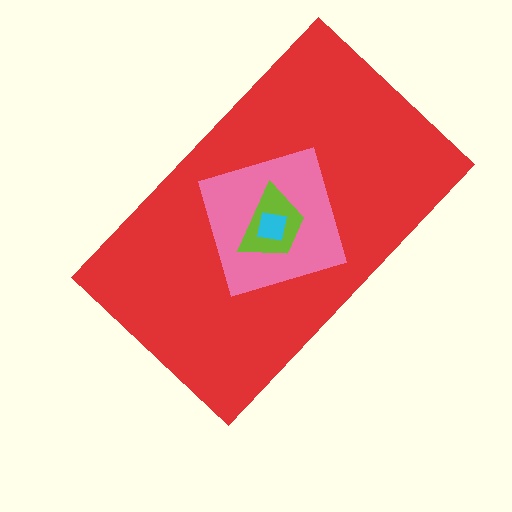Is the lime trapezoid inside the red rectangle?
Yes.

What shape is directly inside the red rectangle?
The pink diamond.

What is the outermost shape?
The red rectangle.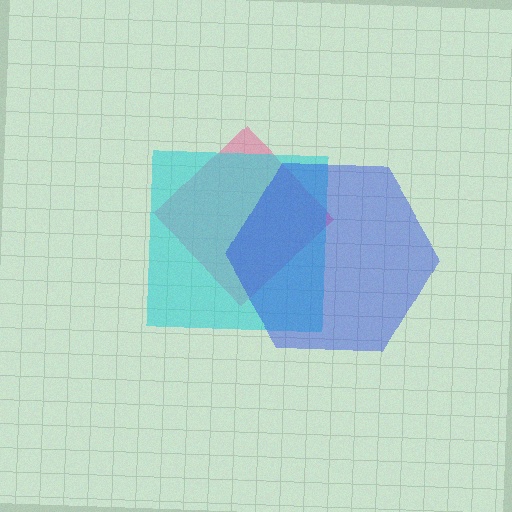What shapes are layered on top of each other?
The layered shapes are: a pink diamond, a cyan square, a blue hexagon.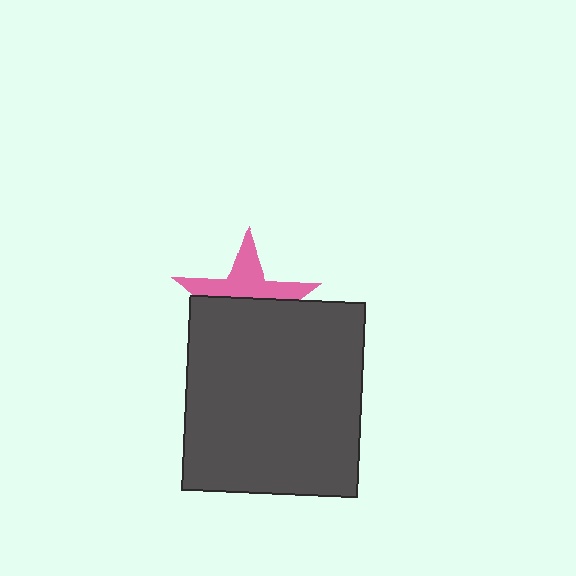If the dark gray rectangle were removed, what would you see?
You would see the complete pink star.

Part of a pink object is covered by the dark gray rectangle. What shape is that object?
It is a star.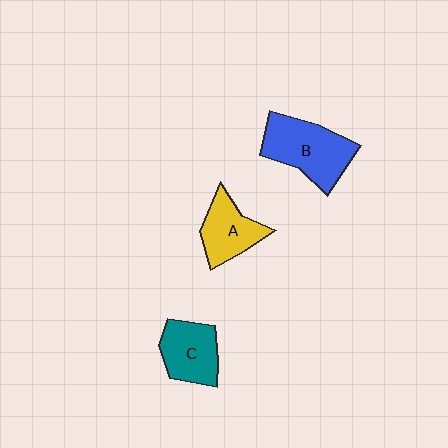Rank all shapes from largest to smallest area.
From largest to smallest: B (blue), C (teal), A (yellow).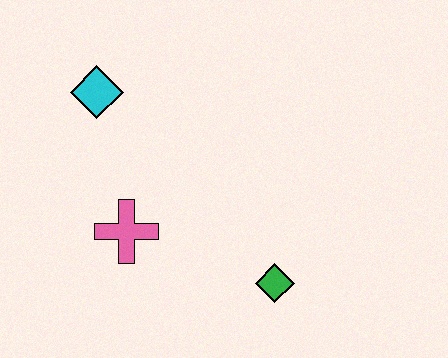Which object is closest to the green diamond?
The pink cross is closest to the green diamond.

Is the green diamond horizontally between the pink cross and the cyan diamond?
No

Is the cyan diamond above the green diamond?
Yes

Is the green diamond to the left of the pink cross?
No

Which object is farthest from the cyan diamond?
The green diamond is farthest from the cyan diamond.